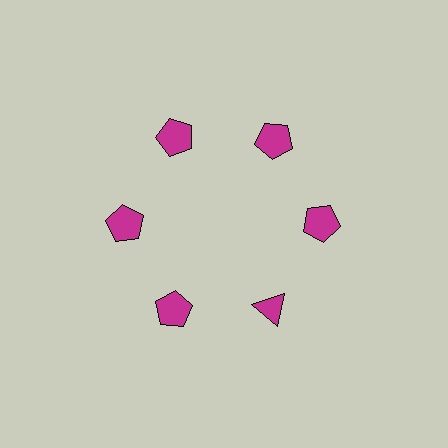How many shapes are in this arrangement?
There are 6 shapes arranged in a ring pattern.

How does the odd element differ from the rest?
It has a different shape: triangle instead of pentagon.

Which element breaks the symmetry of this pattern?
The magenta triangle at roughly the 5 o'clock position breaks the symmetry. All other shapes are magenta pentagons.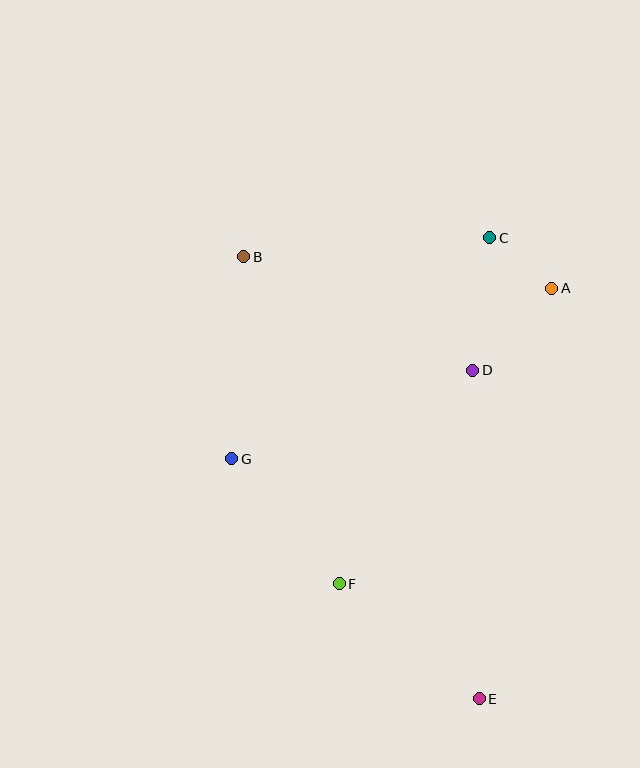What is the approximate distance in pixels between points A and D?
The distance between A and D is approximately 114 pixels.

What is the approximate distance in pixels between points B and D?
The distance between B and D is approximately 256 pixels.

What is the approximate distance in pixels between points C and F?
The distance between C and F is approximately 378 pixels.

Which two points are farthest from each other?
Points B and E are farthest from each other.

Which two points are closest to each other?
Points A and C are closest to each other.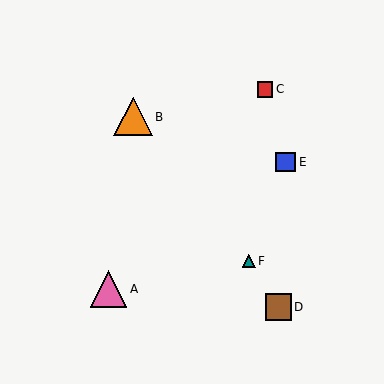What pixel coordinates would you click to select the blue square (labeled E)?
Click at (286, 162) to select the blue square E.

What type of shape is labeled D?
Shape D is a brown square.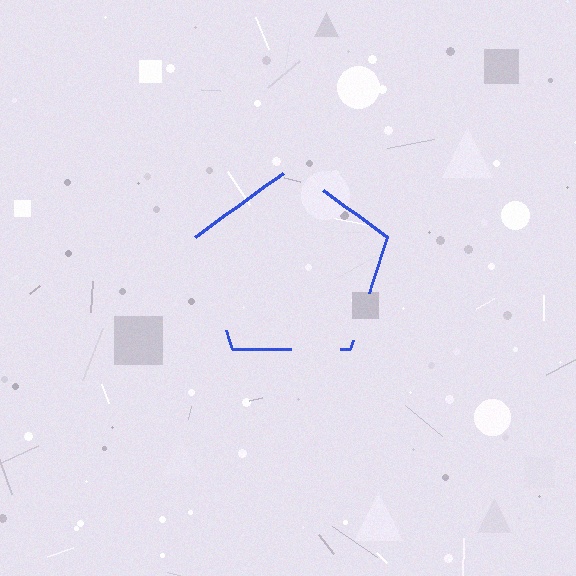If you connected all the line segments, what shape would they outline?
They would outline a pentagon.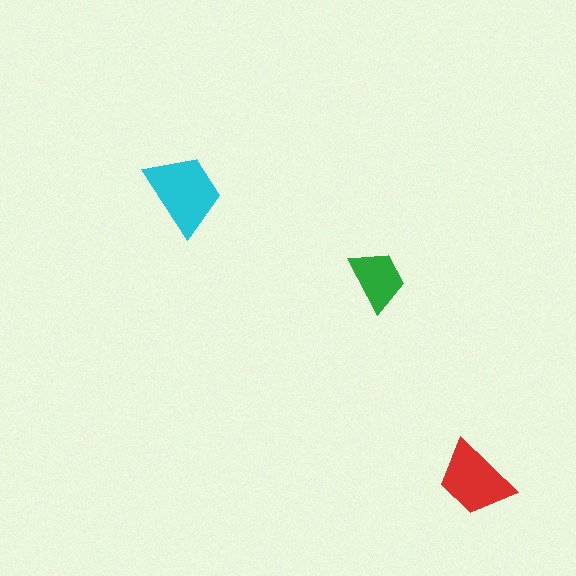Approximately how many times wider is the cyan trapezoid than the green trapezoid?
About 1.5 times wider.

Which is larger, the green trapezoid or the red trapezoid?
The red one.